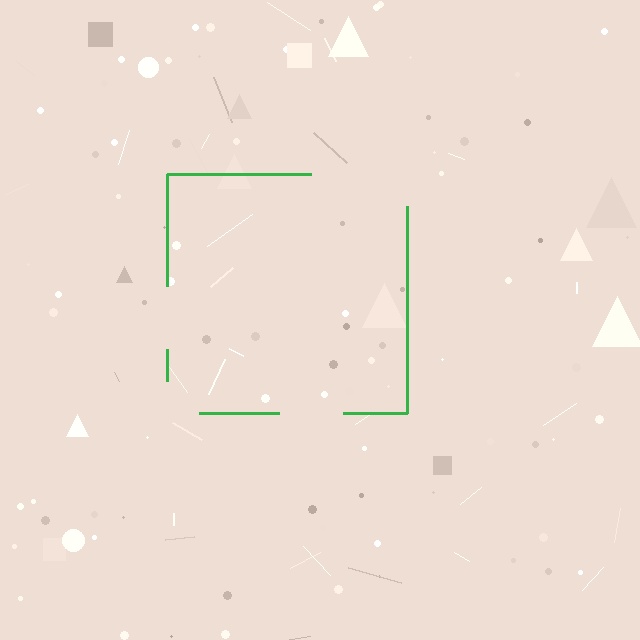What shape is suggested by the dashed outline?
The dashed outline suggests a square.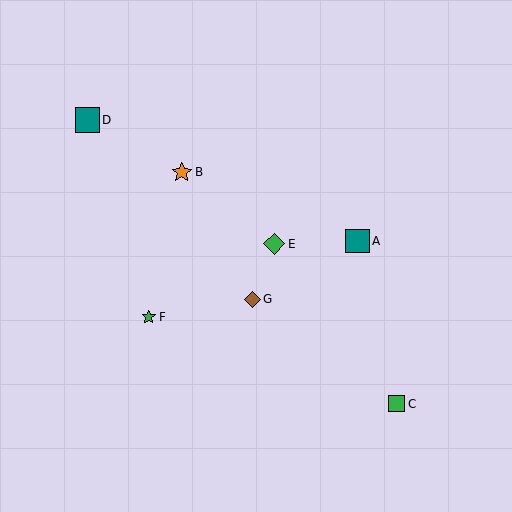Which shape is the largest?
The teal square (labeled D) is the largest.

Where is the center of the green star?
The center of the green star is at (149, 317).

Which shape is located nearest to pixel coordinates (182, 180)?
The orange star (labeled B) at (182, 172) is nearest to that location.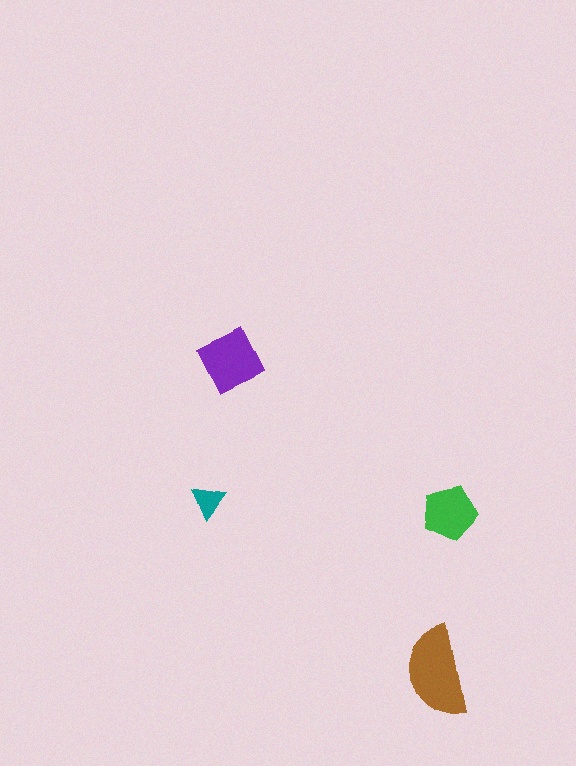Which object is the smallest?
The teal triangle.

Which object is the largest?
The brown semicircle.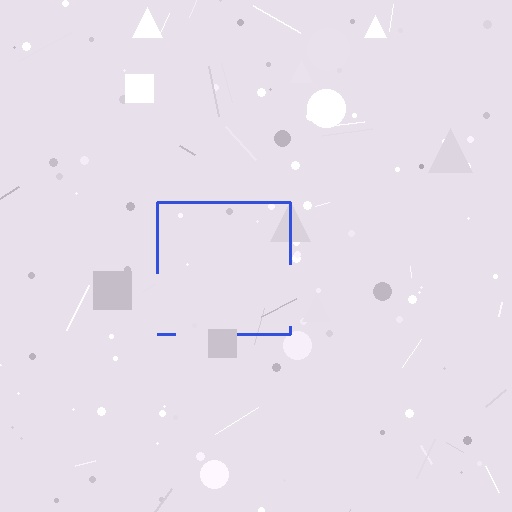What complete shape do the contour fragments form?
The contour fragments form a square.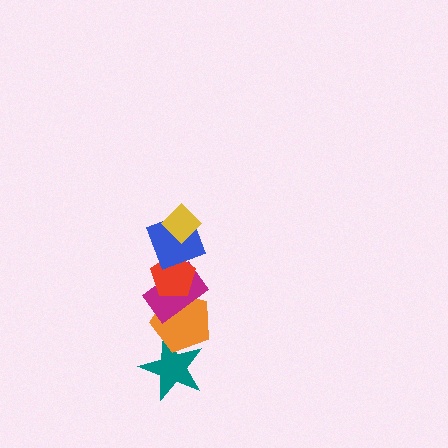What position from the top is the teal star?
The teal star is 6th from the top.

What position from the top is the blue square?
The blue square is 2nd from the top.